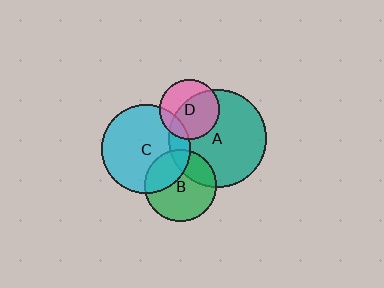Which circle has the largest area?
Circle A (teal).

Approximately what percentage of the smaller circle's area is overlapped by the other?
Approximately 15%.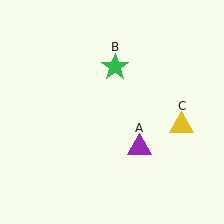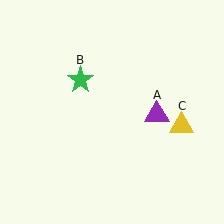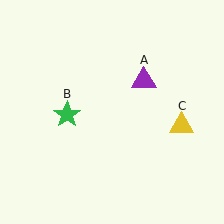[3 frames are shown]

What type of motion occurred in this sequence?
The purple triangle (object A), green star (object B) rotated counterclockwise around the center of the scene.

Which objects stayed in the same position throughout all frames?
Yellow triangle (object C) remained stationary.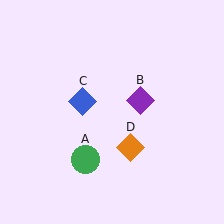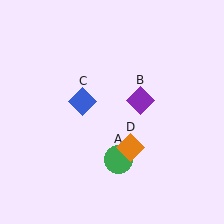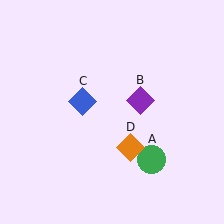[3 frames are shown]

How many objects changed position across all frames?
1 object changed position: green circle (object A).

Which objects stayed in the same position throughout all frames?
Purple diamond (object B) and blue diamond (object C) and orange diamond (object D) remained stationary.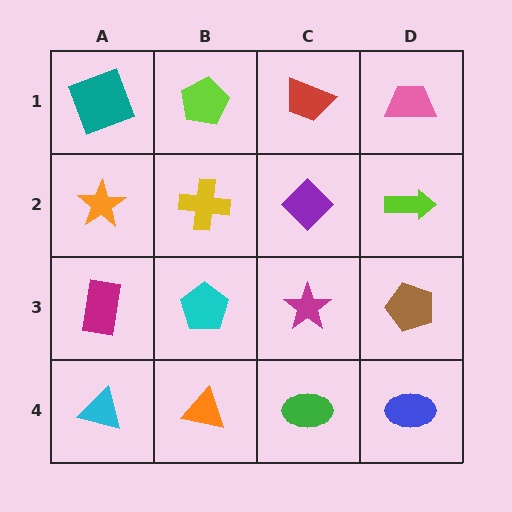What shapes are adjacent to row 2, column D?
A pink trapezoid (row 1, column D), a brown pentagon (row 3, column D), a purple diamond (row 2, column C).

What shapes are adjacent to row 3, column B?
A yellow cross (row 2, column B), an orange triangle (row 4, column B), a magenta rectangle (row 3, column A), a magenta star (row 3, column C).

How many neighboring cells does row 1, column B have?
3.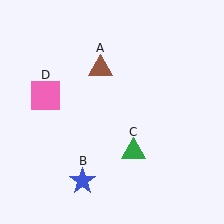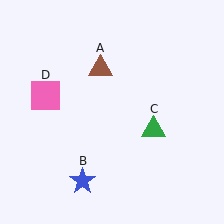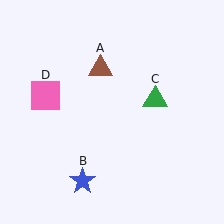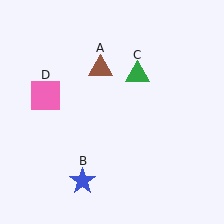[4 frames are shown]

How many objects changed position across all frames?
1 object changed position: green triangle (object C).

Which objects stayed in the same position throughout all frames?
Brown triangle (object A) and blue star (object B) and pink square (object D) remained stationary.